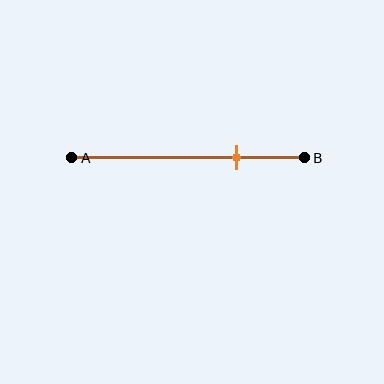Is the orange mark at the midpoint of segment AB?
No, the mark is at about 70% from A, not at the 50% midpoint.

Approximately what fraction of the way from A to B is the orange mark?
The orange mark is approximately 70% of the way from A to B.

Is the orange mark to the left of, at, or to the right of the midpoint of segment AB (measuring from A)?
The orange mark is to the right of the midpoint of segment AB.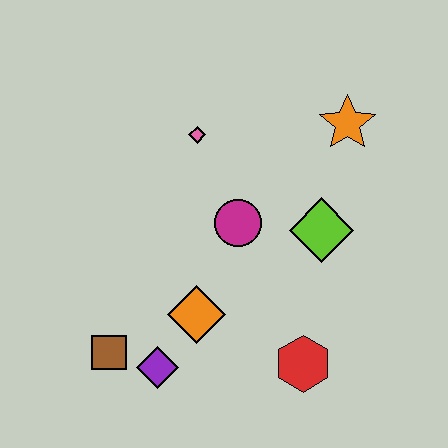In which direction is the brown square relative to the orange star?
The brown square is to the left of the orange star.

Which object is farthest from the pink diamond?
The red hexagon is farthest from the pink diamond.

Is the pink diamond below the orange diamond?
No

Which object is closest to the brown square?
The purple diamond is closest to the brown square.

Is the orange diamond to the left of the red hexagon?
Yes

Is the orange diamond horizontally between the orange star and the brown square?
Yes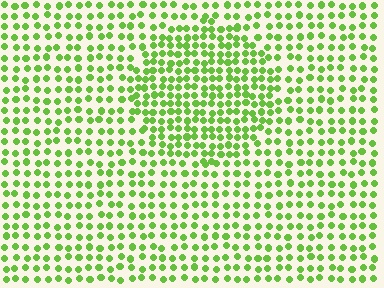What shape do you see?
I see a circle.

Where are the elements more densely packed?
The elements are more densely packed inside the circle boundary.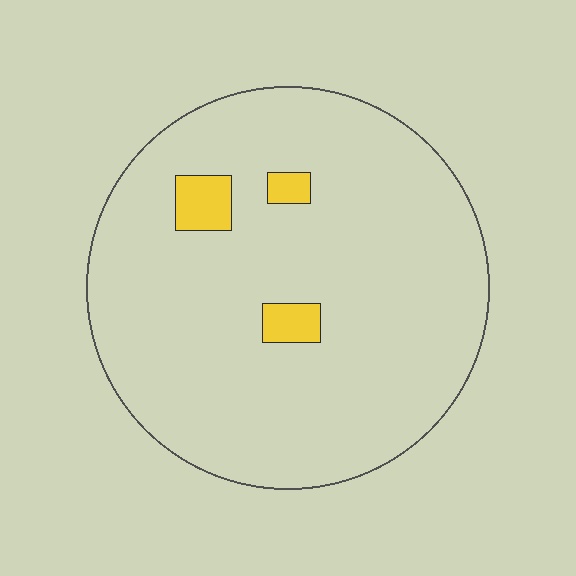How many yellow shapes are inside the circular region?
3.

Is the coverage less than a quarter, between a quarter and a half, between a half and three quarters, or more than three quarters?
Less than a quarter.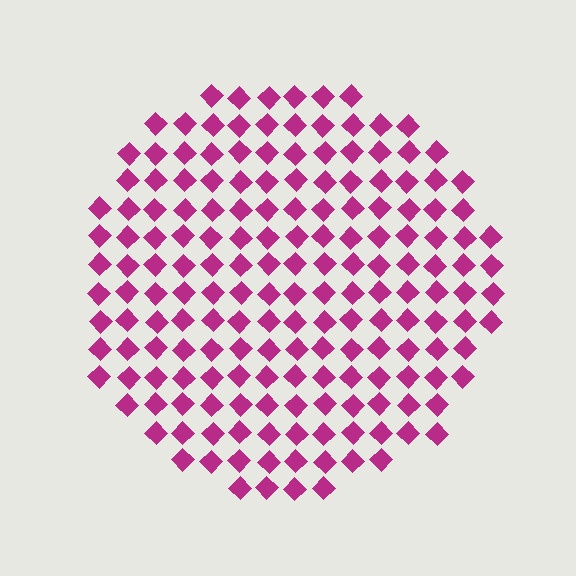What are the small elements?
The small elements are diamonds.